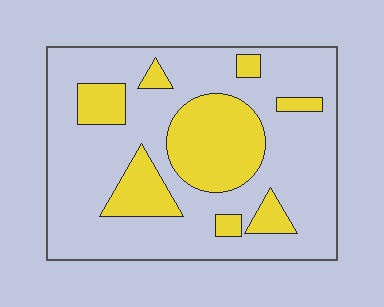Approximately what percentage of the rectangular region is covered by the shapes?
Approximately 25%.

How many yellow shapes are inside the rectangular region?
8.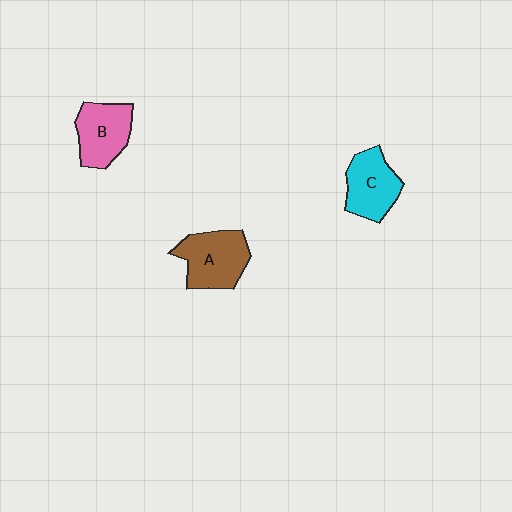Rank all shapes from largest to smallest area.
From largest to smallest: A (brown), C (cyan), B (pink).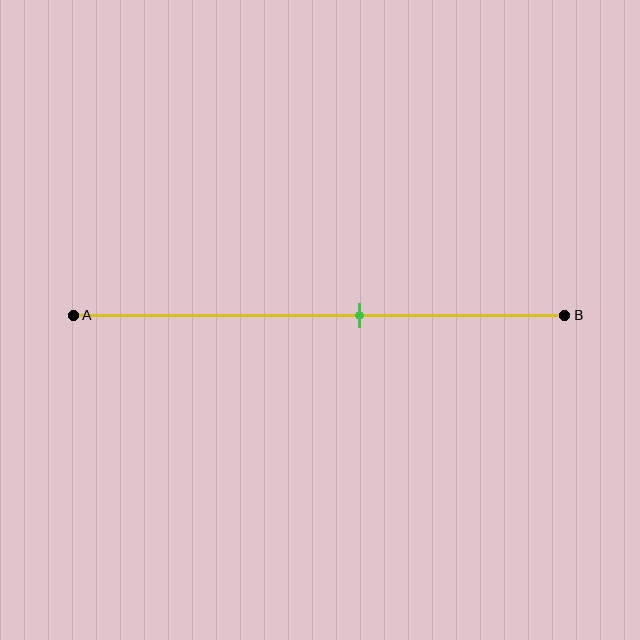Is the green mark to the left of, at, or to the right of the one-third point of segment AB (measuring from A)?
The green mark is to the right of the one-third point of segment AB.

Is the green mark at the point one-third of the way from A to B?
No, the mark is at about 60% from A, not at the 33% one-third point.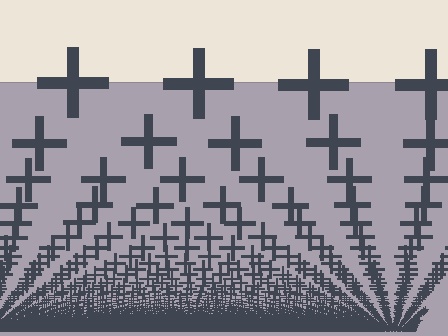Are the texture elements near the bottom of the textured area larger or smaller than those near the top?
Smaller. The gradient is inverted — elements near the bottom are smaller and denser.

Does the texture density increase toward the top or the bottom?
Density increases toward the bottom.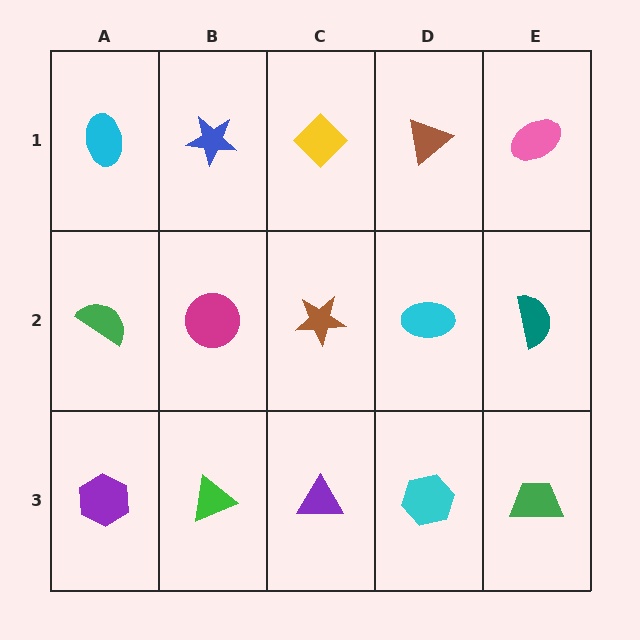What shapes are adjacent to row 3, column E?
A teal semicircle (row 2, column E), a cyan hexagon (row 3, column D).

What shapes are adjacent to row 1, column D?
A cyan ellipse (row 2, column D), a yellow diamond (row 1, column C), a pink ellipse (row 1, column E).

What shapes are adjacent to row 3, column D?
A cyan ellipse (row 2, column D), a purple triangle (row 3, column C), a green trapezoid (row 3, column E).